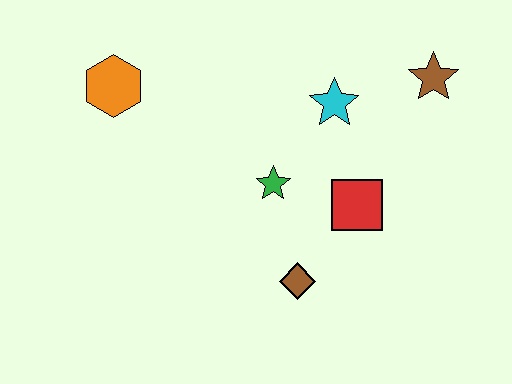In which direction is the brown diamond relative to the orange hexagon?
The brown diamond is below the orange hexagon.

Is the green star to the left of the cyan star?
Yes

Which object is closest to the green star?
The red square is closest to the green star.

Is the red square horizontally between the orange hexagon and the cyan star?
No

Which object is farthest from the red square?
The orange hexagon is farthest from the red square.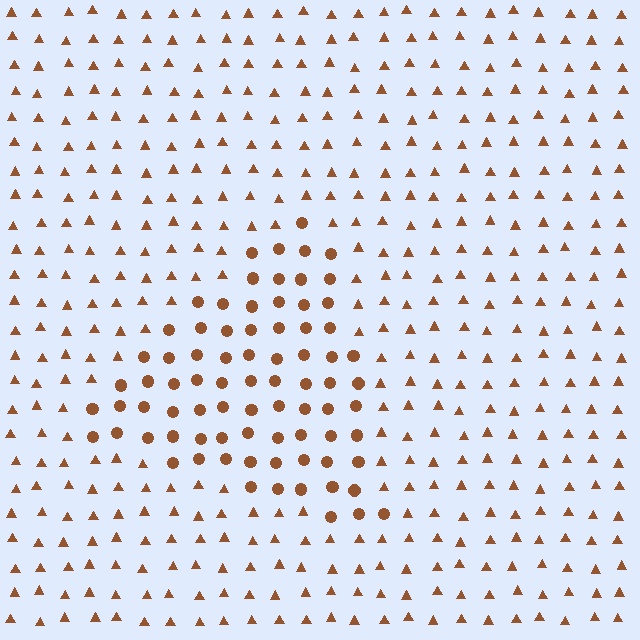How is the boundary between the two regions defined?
The boundary is defined by a change in element shape: circles inside vs. triangles outside. All elements share the same color and spacing.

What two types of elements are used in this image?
The image uses circles inside the triangle region and triangles outside it.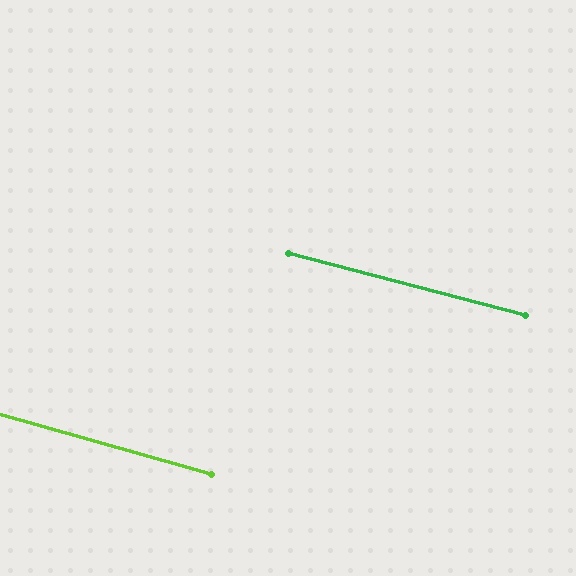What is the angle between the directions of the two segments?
Approximately 1 degree.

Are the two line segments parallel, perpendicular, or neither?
Parallel — their directions differ by only 1.0°.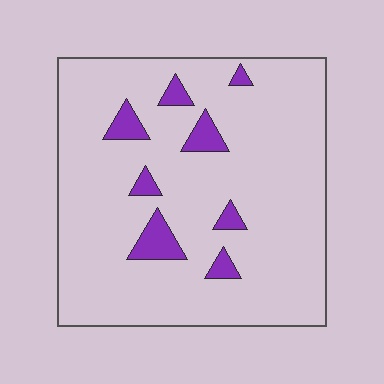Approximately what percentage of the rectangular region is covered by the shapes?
Approximately 10%.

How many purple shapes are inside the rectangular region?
8.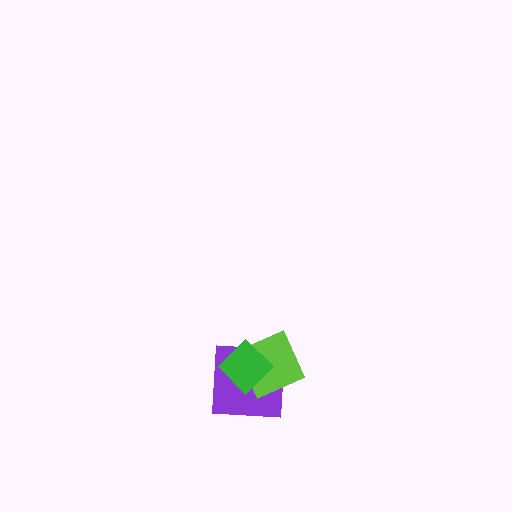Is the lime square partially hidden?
Yes, it is partially covered by another shape.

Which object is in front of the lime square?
The green diamond is in front of the lime square.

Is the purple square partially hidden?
Yes, it is partially covered by another shape.